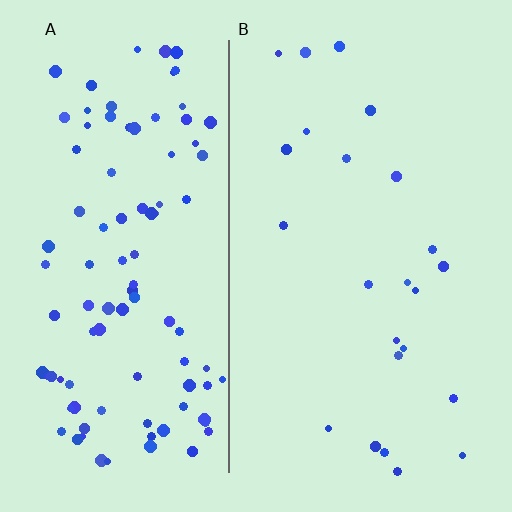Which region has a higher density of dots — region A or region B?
A (the left).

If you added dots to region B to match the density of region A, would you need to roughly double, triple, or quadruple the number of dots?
Approximately quadruple.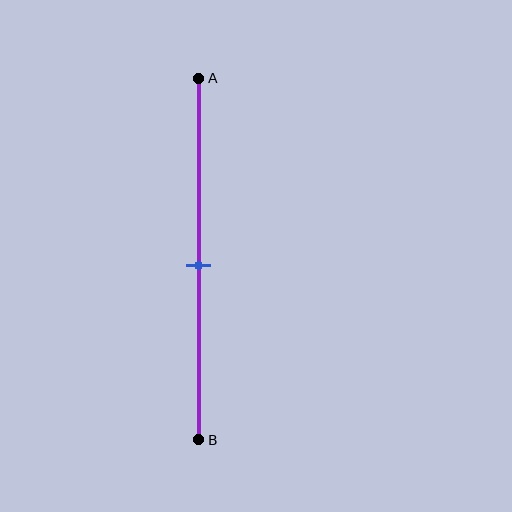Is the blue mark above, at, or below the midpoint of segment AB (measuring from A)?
The blue mark is approximately at the midpoint of segment AB.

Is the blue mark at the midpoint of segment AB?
Yes, the mark is approximately at the midpoint.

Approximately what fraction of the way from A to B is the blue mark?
The blue mark is approximately 50% of the way from A to B.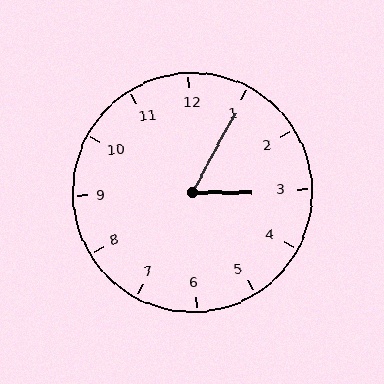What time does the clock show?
3:05.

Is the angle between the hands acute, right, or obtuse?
It is acute.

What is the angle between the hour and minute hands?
Approximately 62 degrees.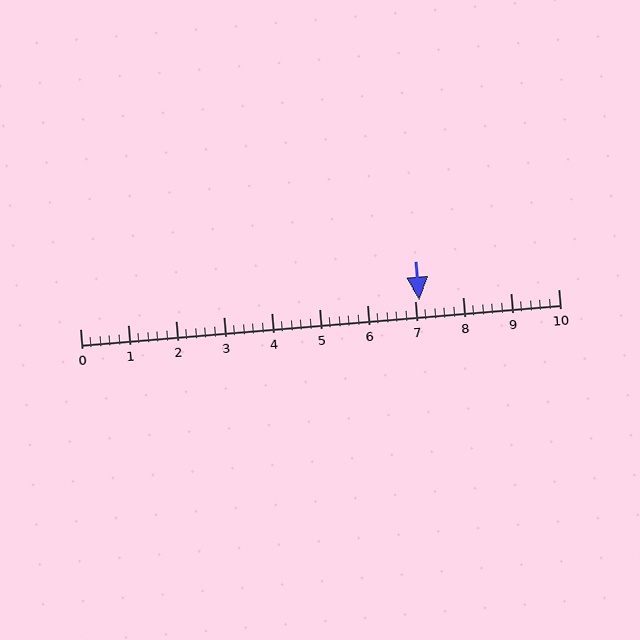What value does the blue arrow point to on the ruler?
The blue arrow points to approximately 7.1.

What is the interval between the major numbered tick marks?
The major tick marks are spaced 1 units apart.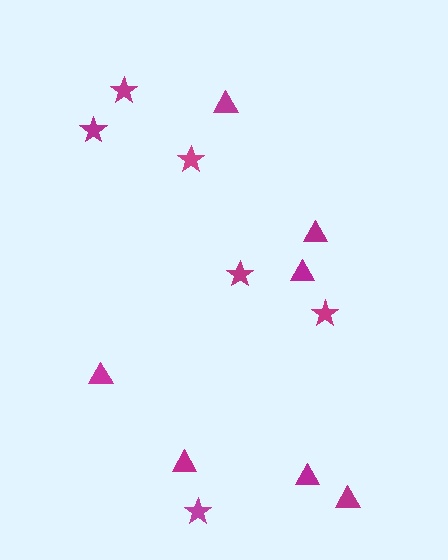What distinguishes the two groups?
There are 2 groups: one group of triangles (7) and one group of stars (6).